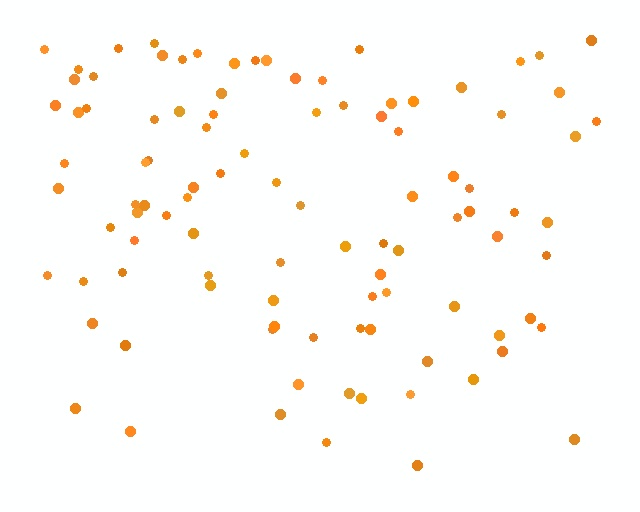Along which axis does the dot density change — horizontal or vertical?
Vertical.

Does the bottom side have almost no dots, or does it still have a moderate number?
Still a moderate number, just noticeably fewer than the top.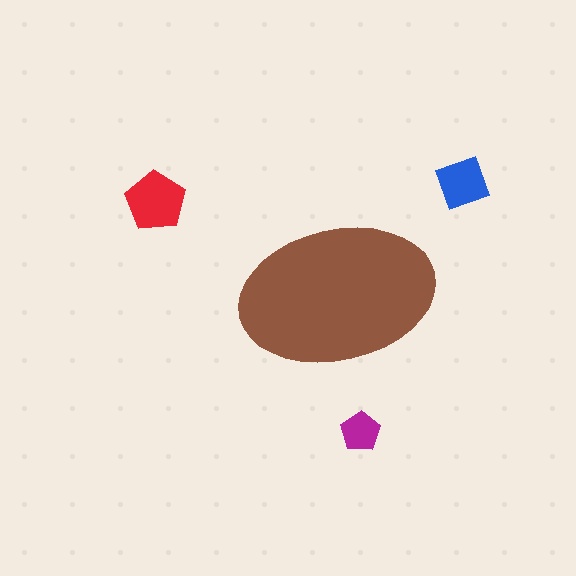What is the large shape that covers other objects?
A brown ellipse.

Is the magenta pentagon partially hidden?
No, the magenta pentagon is fully visible.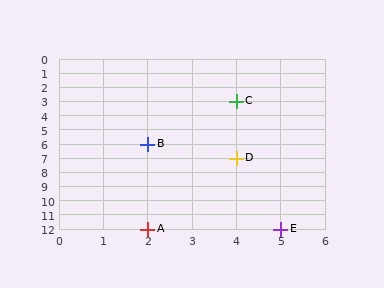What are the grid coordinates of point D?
Point D is at grid coordinates (4, 7).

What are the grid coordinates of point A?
Point A is at grid coordinates (2, 12).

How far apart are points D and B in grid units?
Points D and B are 2 columns and 1 row apart (about 2.2 grid units diagonally).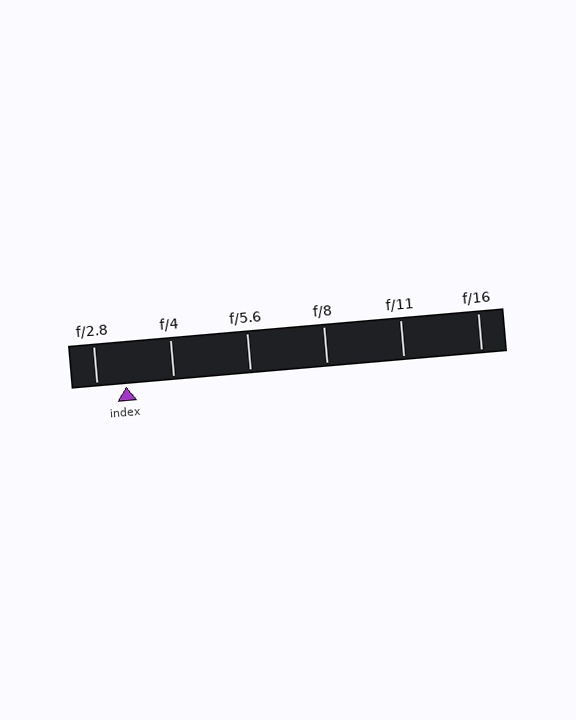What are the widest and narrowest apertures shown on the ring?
The widest aperture shown is f/2.8 and the narrowest is f/16.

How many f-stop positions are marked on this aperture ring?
There are 6 f-stop positions marked.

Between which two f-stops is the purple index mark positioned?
The index mark is between f/2.8 and f/4.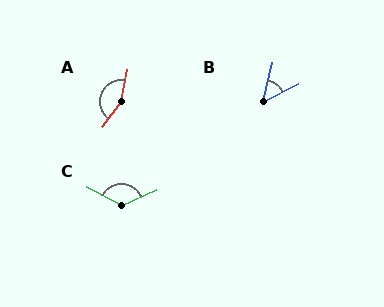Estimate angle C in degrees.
Approximately 129 degrees.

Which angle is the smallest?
B, at approximately 50 degrees.